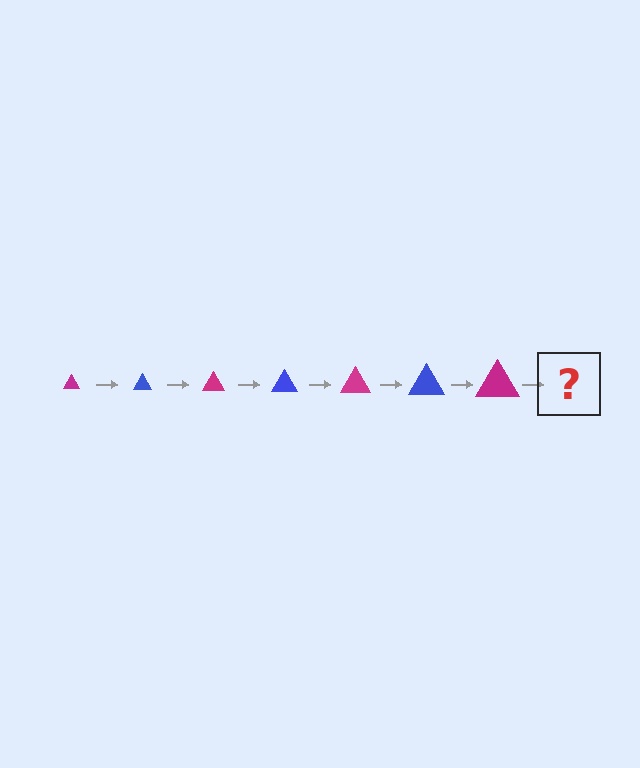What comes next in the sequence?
The next element should be a blue triangle, larger than the previous one.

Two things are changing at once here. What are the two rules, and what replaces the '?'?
The two rules are that the triangle grows larger each step and the color cycles through magenta and blue. The '?' should be a blue triangle, larger than the previous one.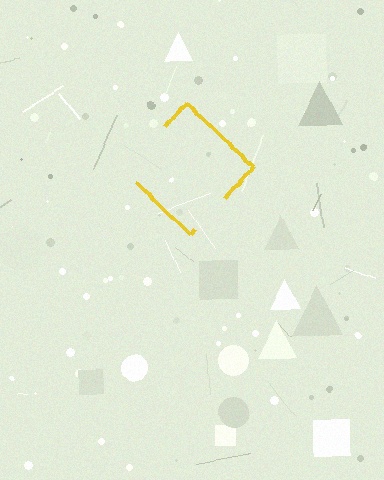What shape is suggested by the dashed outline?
The dashed outline suggests a diamond.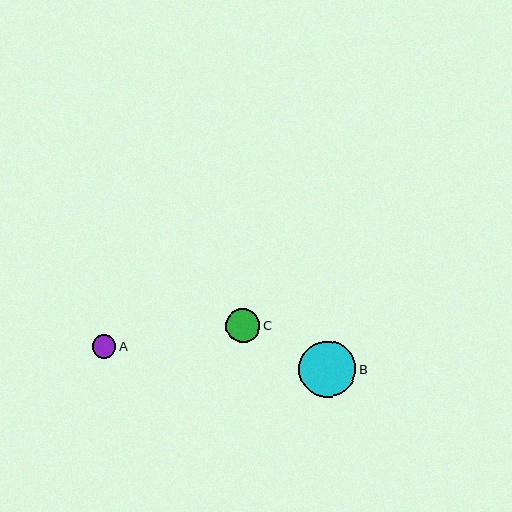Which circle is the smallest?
Circle A is the smallest with a size of approximately 23 pixels.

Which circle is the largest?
Circle B is the largest with a size of approximately 57 pixels.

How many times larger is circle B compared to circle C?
Circle B is approximately 1.7 times the size of circle C.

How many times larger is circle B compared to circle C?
Circle B is approximately 1.7 times the size of circle C.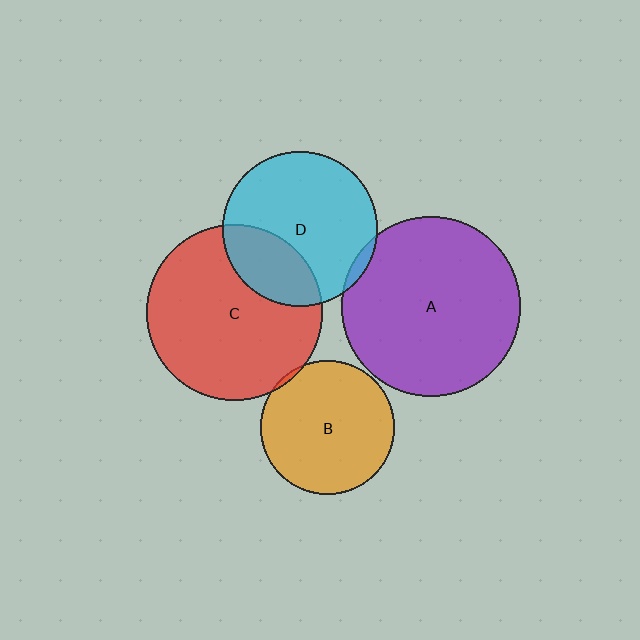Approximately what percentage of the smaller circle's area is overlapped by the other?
Approximately 5%.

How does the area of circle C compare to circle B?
Approximately 1.7 times.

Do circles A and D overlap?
Yes.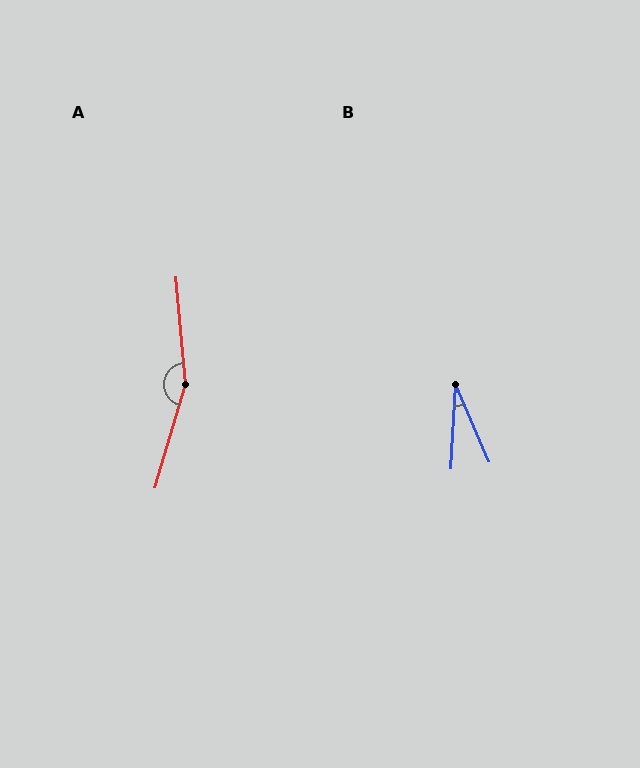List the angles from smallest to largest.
B (27°), A (158°).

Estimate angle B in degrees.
Approximately 27 degrees.